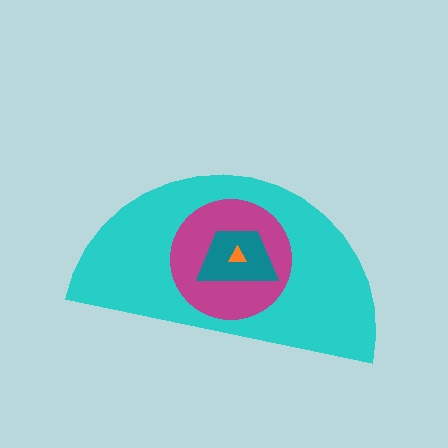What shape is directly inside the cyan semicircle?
The magenta circle.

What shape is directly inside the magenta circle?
The teal trapezoid.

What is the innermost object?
The orange triangle.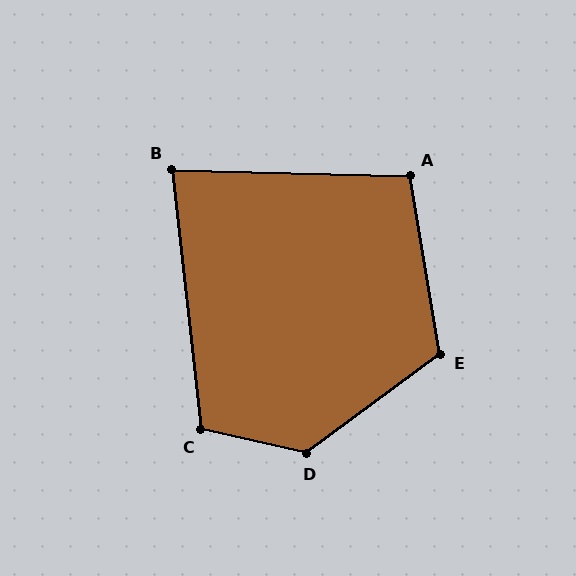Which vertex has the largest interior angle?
D, at approximately 131 degrees.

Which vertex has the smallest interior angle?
B, at approximately 82 degrees.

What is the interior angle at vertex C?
Approximately 109 degrees (obtuse).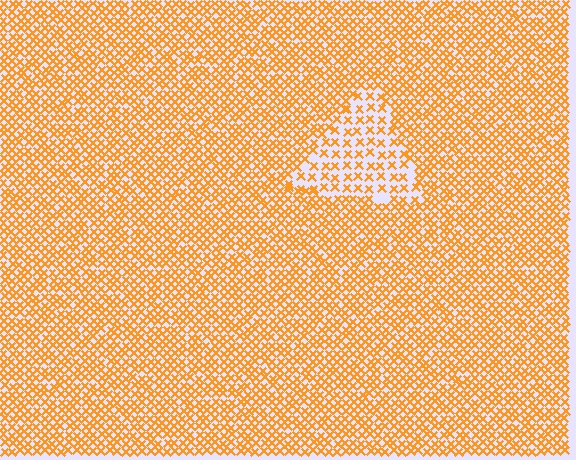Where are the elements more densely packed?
The elements are more densely packed outside the triangle boundary.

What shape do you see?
I see a triangle.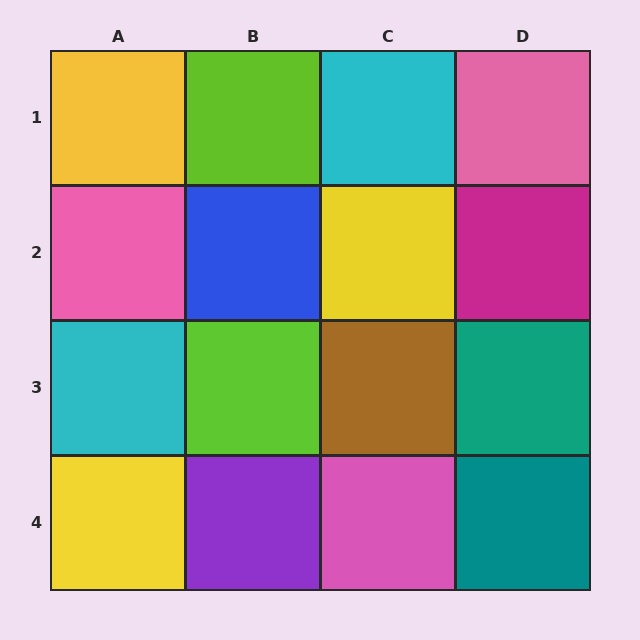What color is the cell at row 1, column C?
Cyan.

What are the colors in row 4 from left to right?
Yellow, purple, pink, teal.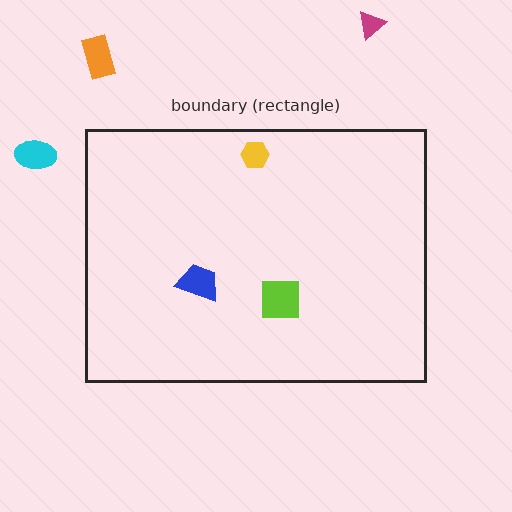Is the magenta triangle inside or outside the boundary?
Outside.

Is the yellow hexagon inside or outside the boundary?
Inside.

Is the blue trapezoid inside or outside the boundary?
Inside.